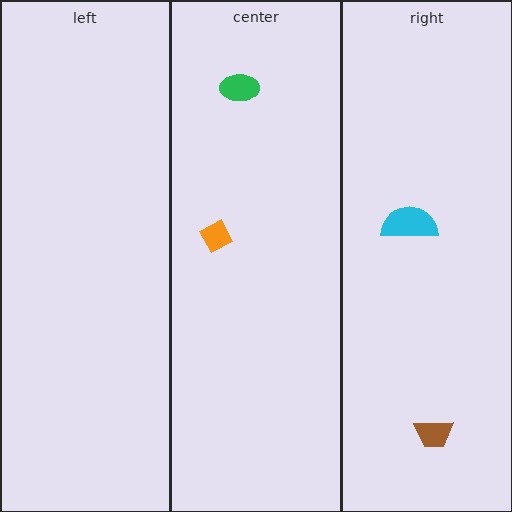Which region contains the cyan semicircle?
The right region.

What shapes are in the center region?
The orange diamond, the green ellipse.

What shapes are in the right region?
The cyan semicircle, the brown trapezoid.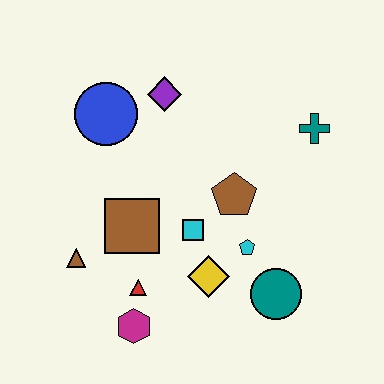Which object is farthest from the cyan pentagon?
The blue circle is farthest from the cyan pentagon.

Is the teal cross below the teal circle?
No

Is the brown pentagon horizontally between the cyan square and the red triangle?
No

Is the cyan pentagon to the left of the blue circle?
No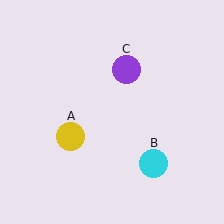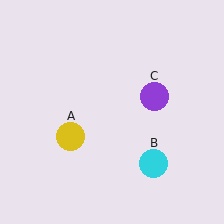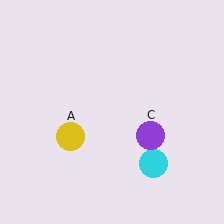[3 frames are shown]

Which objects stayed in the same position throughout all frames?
Yellow circle (object A) and cyan circle (object B) remained stationary.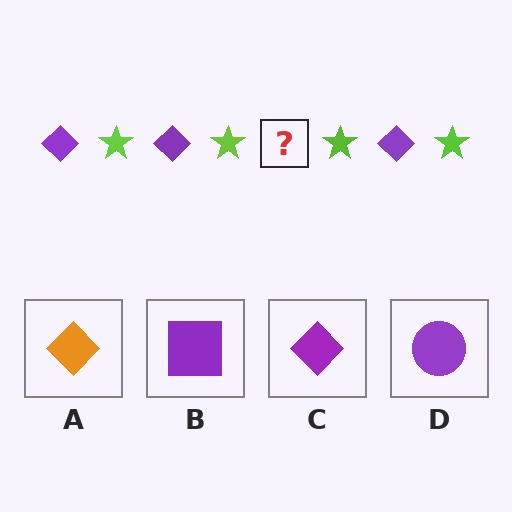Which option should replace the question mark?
Option C.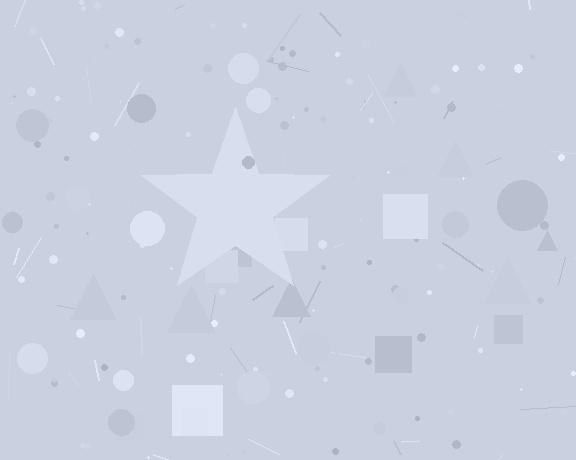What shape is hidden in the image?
A star is hidden in the image.